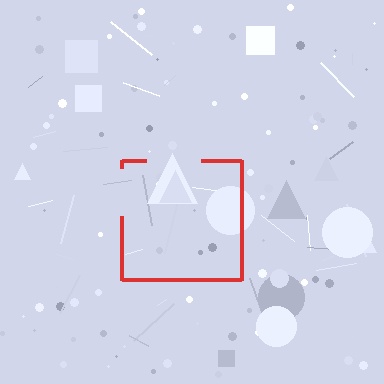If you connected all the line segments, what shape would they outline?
They would outline a square.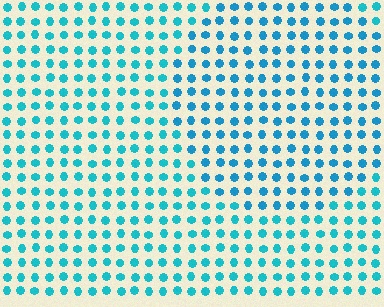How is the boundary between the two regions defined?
The boundary is defined purely by a slight shift in hue (about 15 degrees). Spacing, size, and orientation are identical on both sides.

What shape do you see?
I see a circle.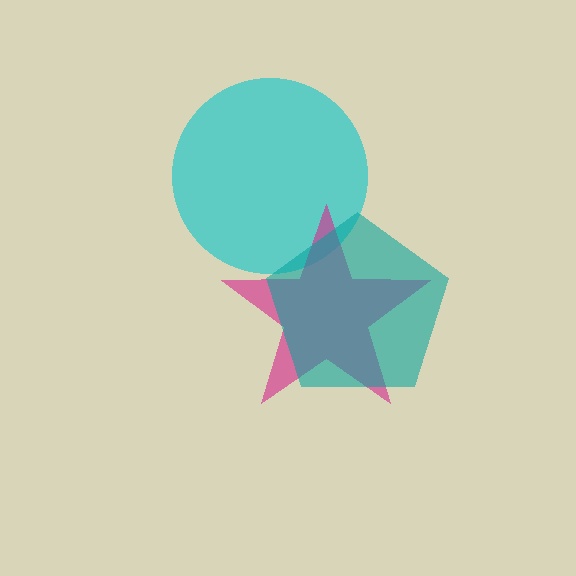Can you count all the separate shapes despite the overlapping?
Yes, there are 3 separate shapes.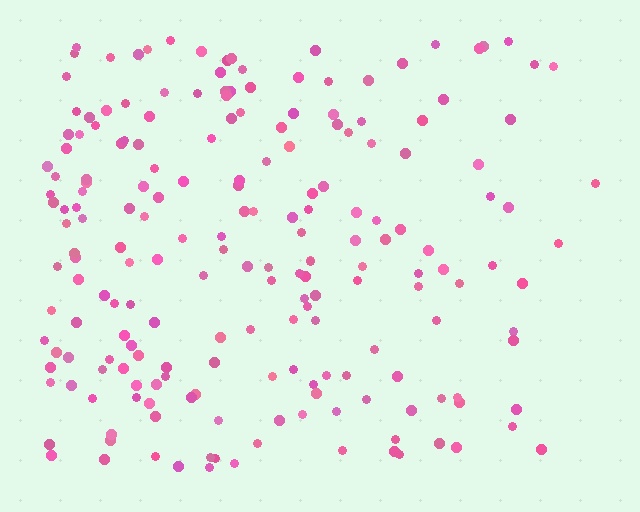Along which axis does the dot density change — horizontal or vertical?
Horizontal.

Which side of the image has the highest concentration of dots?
The left.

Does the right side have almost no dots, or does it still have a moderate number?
Still a moderate number, just noticeably fewer than the left.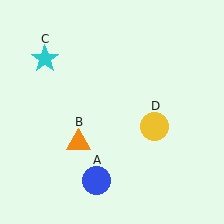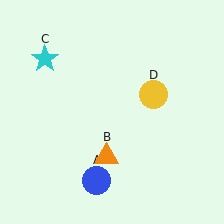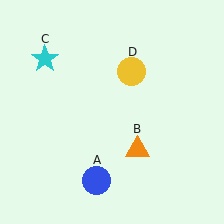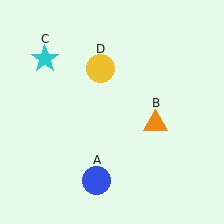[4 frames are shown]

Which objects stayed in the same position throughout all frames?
Blue circle (object A) and cyan star (object C) remained stationary.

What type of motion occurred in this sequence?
The orange triangle (object B), yellow circle (object D) rotated counterclockwise around the center of the scene.